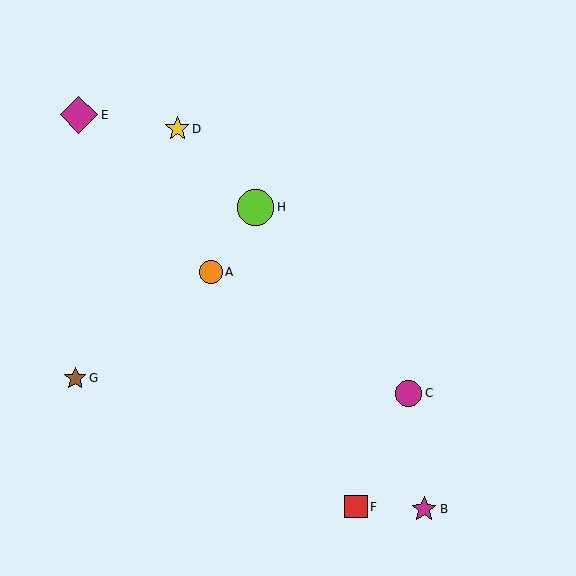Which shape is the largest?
The magenta diamond (labeled E) is the largest.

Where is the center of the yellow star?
The center of the yellow star is at (177, 129).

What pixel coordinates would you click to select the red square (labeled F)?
Click at (356, 507) to select the red square F.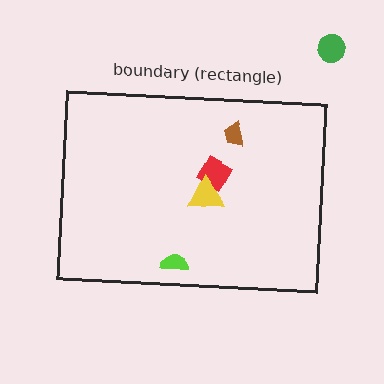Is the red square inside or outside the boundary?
Inside.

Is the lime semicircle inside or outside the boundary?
Inside.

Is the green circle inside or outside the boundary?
Outside.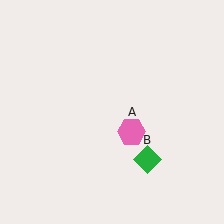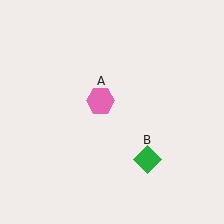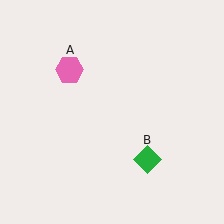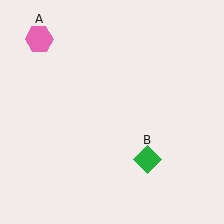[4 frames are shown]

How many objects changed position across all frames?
1 object changed position: pink hexagon (object A).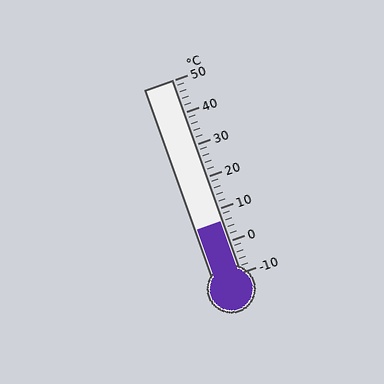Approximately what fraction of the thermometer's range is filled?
The thermometer is filled to approximately 25% of its range.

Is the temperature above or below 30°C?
The temperature is below 30°C.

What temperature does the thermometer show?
The thermometer shows approximately 6°C.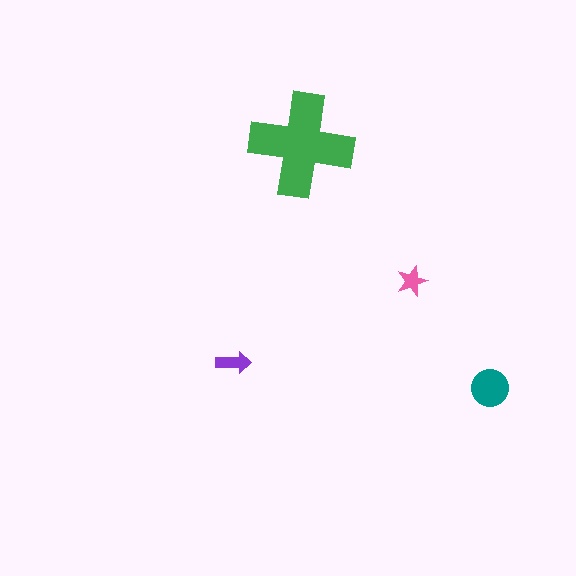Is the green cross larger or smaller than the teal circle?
Larger.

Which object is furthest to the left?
The purple arrow is leftmost.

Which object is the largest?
The green cross.